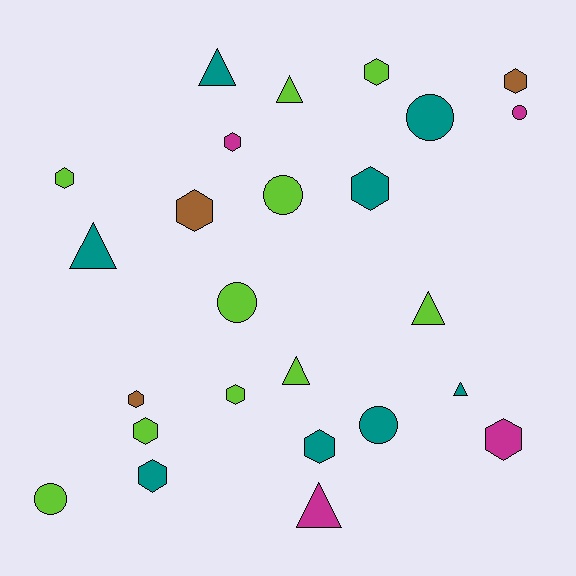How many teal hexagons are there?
There are 3 teal hexagons.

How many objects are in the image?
There are 25 objects.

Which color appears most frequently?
Lime, with 10 objects.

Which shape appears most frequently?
Hexagon, with 12 objects.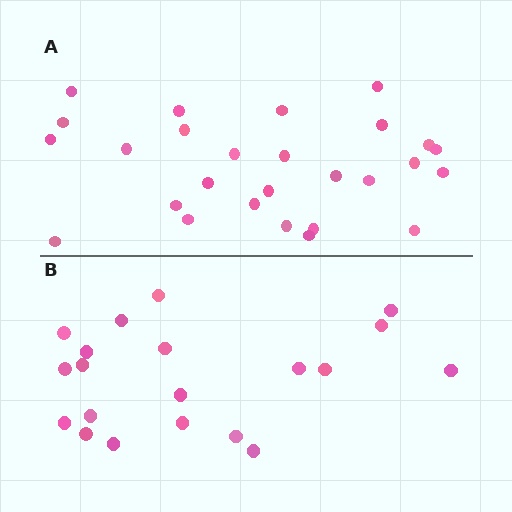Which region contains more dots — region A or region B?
Region A (the top region) has more dots.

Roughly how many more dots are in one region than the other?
Region A has roughly 8 or so more dots than region B.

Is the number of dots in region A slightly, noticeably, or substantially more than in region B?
Region A has noticeably more, but not dramatically so. The ratio is roughly 1.4 to 1.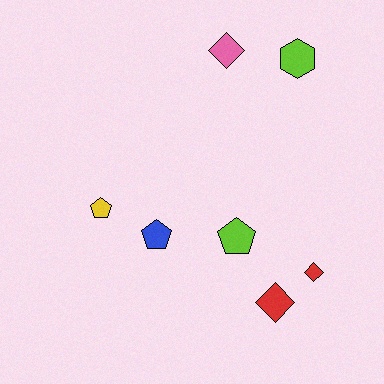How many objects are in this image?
There are 7 objects.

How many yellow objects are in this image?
There is 1 yellow object.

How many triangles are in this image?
There are no triangles.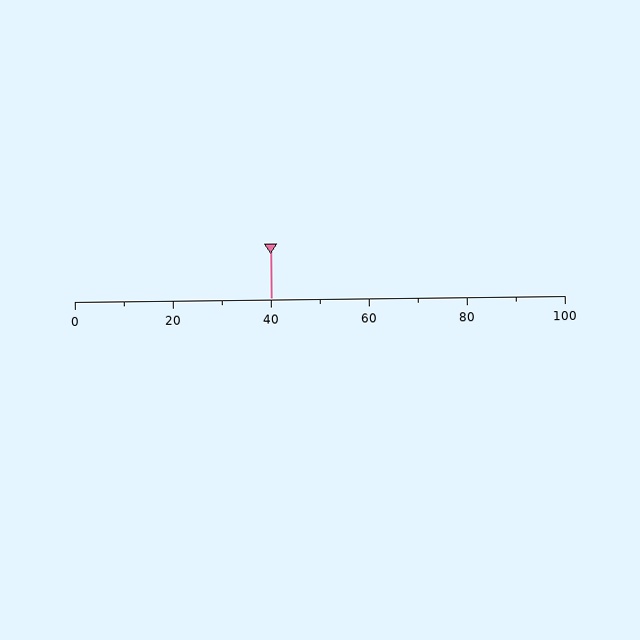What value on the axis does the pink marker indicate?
The marker indicates approximately 40.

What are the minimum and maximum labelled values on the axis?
The axis runs from 0 to 100.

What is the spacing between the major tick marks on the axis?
The major ticks are spaced 20 apart.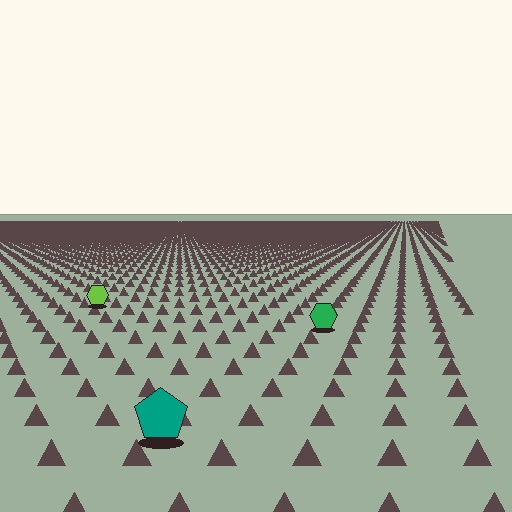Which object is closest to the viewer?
The teal pentagon is closest. The texture marks near it are larger and more spread out.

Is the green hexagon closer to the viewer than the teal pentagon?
No. The teal pentagon is closer — you can tell from the texture gradient: the ground texture is coarser near it.